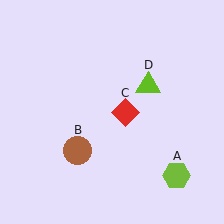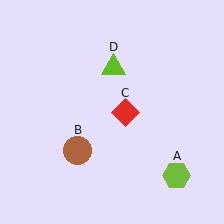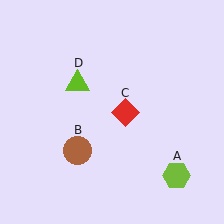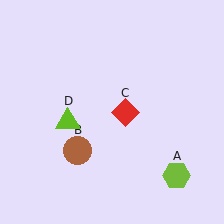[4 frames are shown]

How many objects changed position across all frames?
1 object changed position: lime triangle (object D).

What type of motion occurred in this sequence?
The lime triangle (object D) rotated counterclockwise around the center of the scene.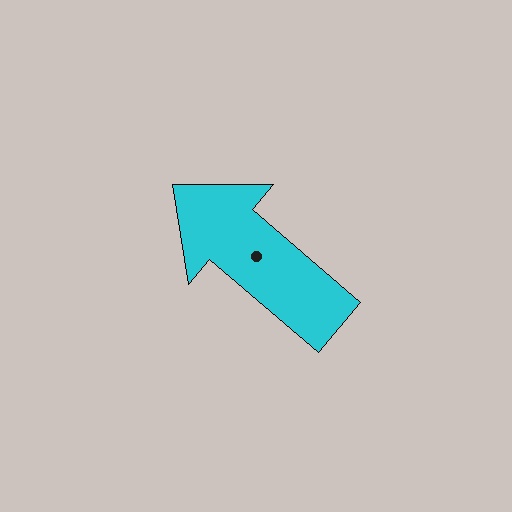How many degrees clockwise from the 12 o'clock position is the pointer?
Approximately 310 degrees.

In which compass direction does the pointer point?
Northwest.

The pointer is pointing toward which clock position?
Roughly 10 o'clock.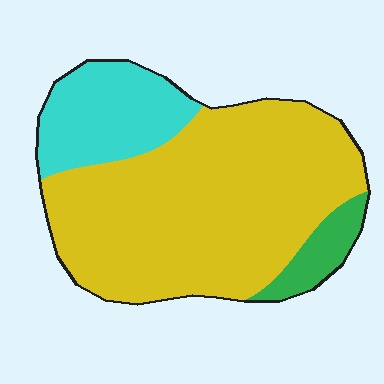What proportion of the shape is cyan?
Cyan covers roughly 20% of the shape.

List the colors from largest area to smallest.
From largest to smallest: yellow, cyan, green.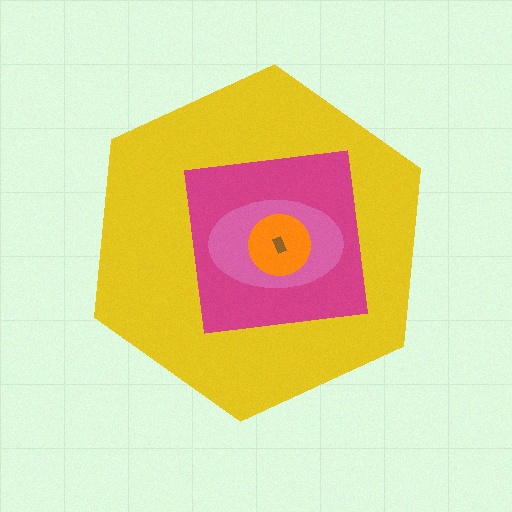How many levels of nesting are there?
5.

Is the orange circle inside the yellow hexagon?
Yes.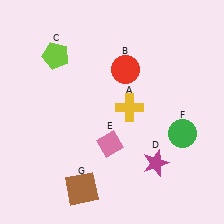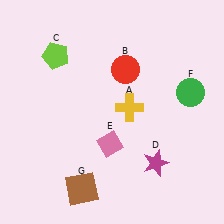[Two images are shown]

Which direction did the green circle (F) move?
The green circle (F) moved up.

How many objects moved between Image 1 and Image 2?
1 object moved between the two images.